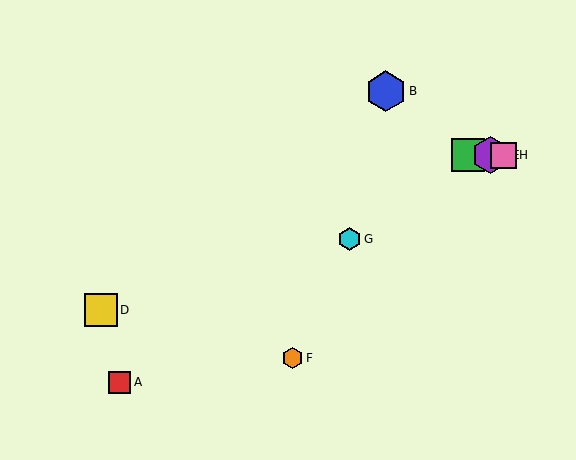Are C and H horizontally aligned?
Yes, both are at y≈155.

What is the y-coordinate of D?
Object D is at y≈310.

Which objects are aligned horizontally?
Objects C, E, H are aligned horizontally.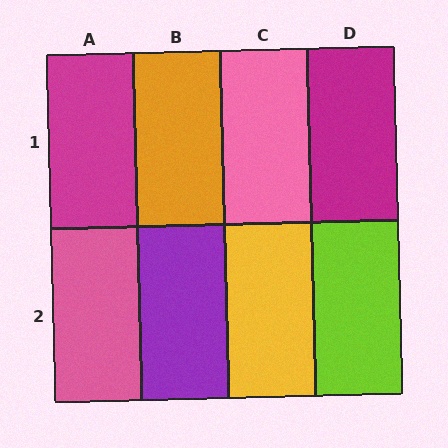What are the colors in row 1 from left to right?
Magenta, orange, pink, magenta.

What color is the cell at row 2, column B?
Purple.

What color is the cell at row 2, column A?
Pink.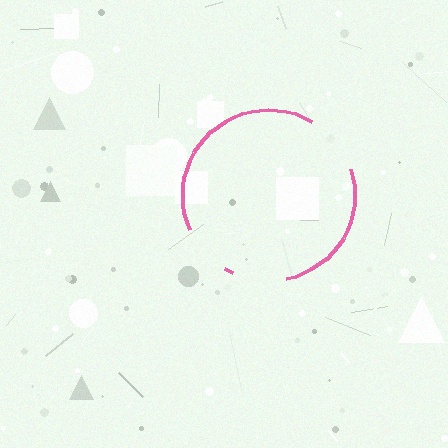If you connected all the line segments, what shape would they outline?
They would outline a circle.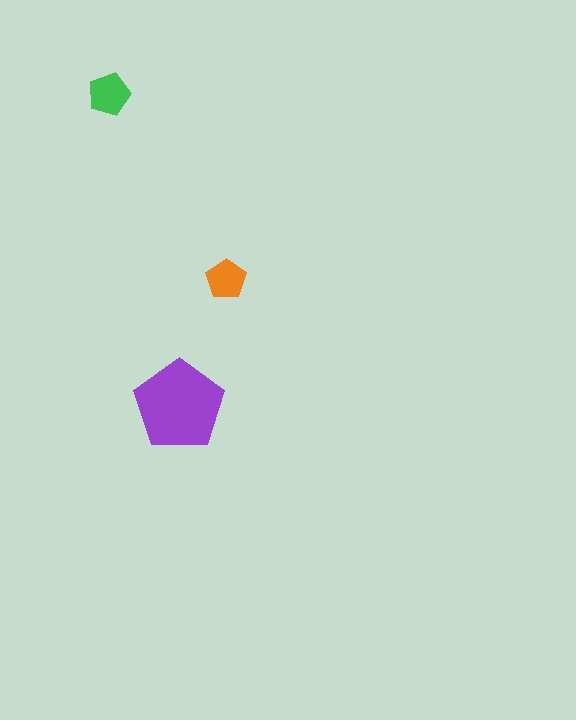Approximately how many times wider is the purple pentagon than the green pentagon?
About 2 times wider.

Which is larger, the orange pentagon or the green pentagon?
The green one.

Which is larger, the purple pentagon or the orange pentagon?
The purple one.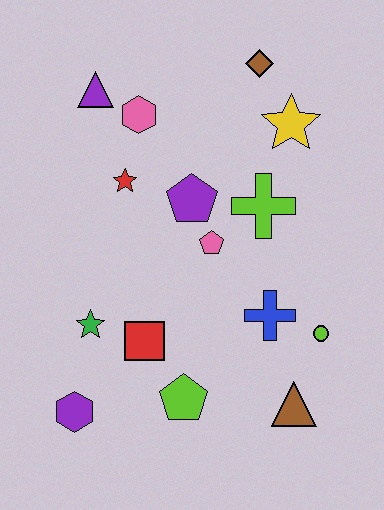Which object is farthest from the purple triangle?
The brown triangle is farthest from the purple triangle.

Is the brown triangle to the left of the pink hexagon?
No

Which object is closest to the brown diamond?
The yellow star is closest to the brown diamond.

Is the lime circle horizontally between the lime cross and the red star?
No